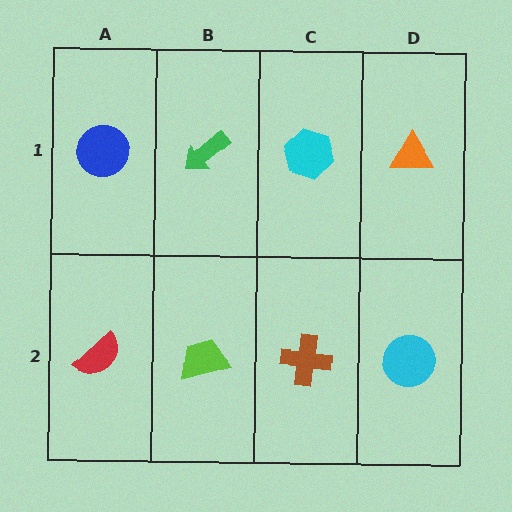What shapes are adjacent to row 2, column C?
A cyan hexagon (row 1, column C), a lime trapezoid (row 2, column B), a cyan circle (row 2, column D).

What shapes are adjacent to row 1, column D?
A cyan circle (row 2, column D), a cyan hexagon (row 1, column C).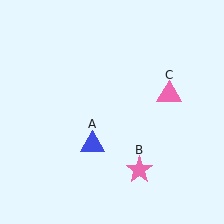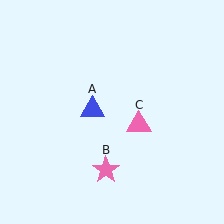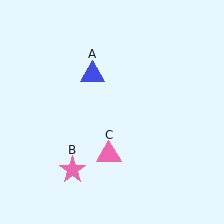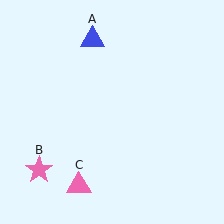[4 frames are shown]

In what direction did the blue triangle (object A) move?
The blue triangle (object A) moved up.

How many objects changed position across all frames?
3 objects changed position: blue triangle (object A), pink star (object B), pink triangle (object C).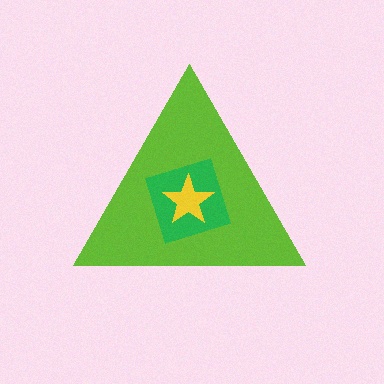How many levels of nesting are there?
3.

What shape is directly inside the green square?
The yellow star.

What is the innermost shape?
The yellow star.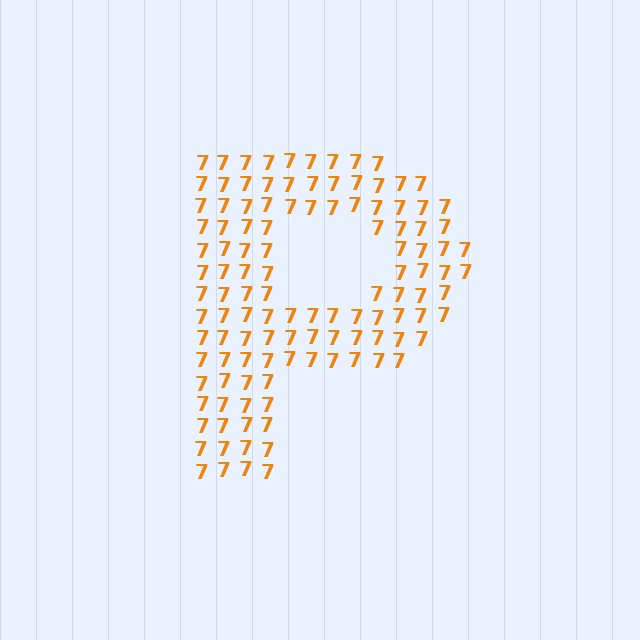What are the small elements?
The small elements are digit 7's.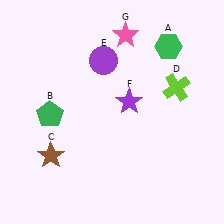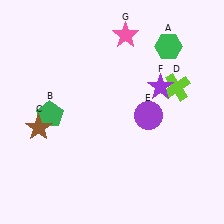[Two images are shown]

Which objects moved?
The objects that moved are: the brown star (C), the purple circle (E), the purple star (F).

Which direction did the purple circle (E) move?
The purple circle (E) moved down.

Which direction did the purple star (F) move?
The purple star (F) moved right.